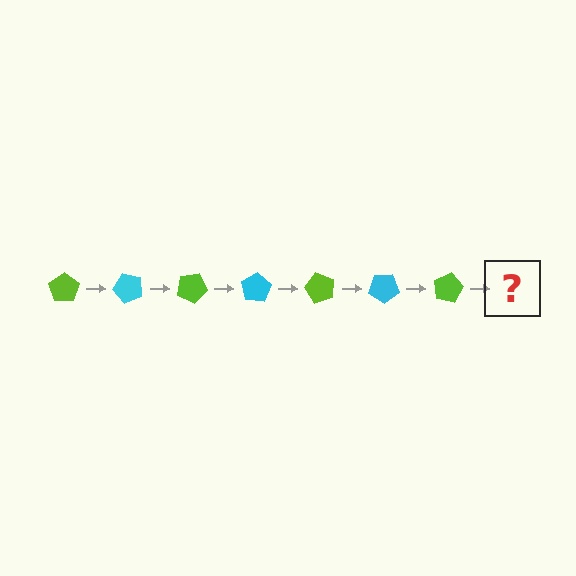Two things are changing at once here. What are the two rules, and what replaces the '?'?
The two rules are that it rotates 50 degrees each step and the color cycles through lime and cyan. The '?' should be a cyan pentagon, rotated 350 degrees from the start.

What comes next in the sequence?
The next element should be a cyan pentagon, rotated 350 degrees from the start.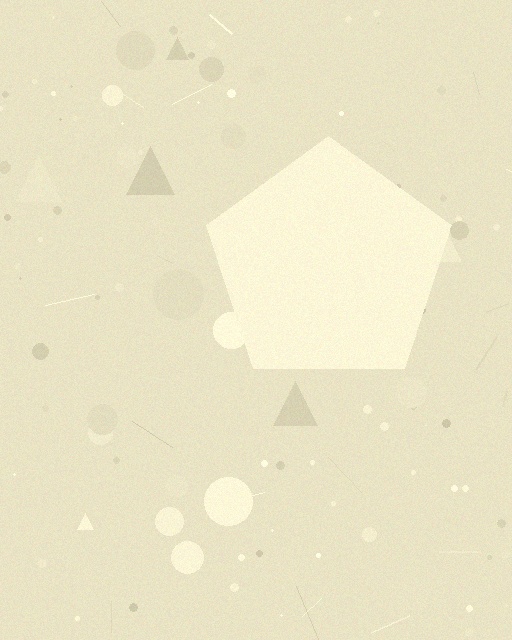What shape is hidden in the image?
A pentagon is hidden in the image.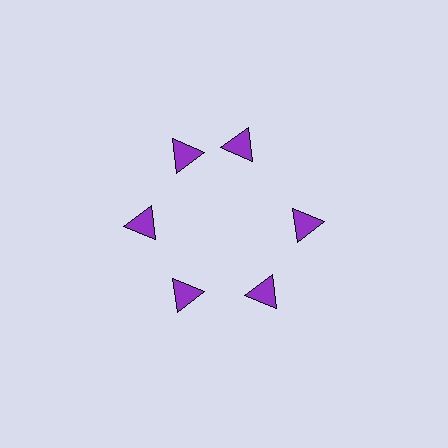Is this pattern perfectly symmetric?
No. The 6 purple triangles are arranged in a ring, but one element near the 1 o'clock position is rotated out of alignment along the ring, breaking the 6-fold rotational symmetry.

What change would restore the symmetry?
The symmetry would be restored by rotating it back into even spacing with its neighbors so that all 6 triangles sit at equal angles and equal distance from the center.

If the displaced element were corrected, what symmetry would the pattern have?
It would have 6-fold rotational symmetry — the pattern would map onto itself every 60 degrees.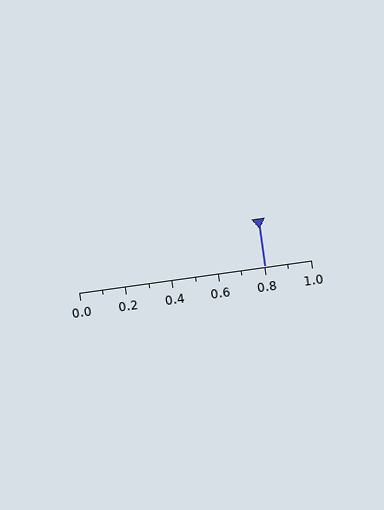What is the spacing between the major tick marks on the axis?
The major ticks are spaced 0.2 apart.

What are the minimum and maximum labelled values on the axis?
The axis runs from 0.0 to 1.0.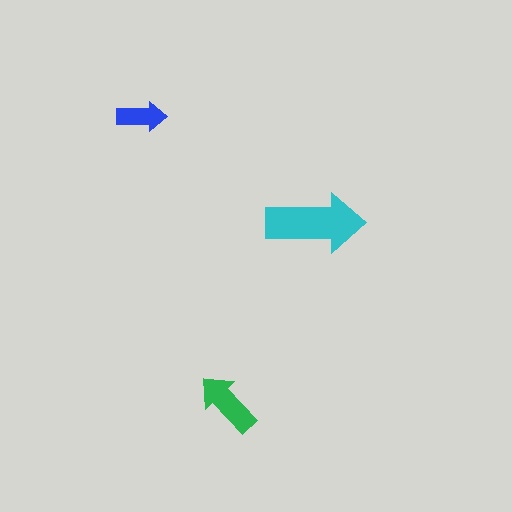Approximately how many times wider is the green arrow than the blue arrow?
About 1.5 times wider.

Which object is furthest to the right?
The cyan arrow is rightmost.